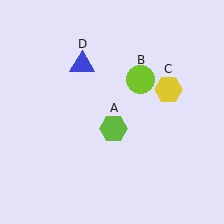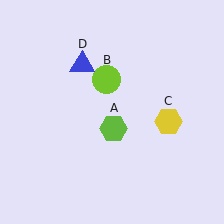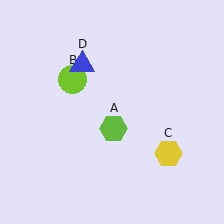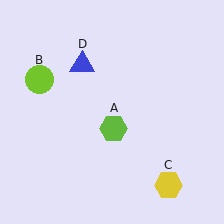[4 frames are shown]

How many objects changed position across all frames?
2 objects changed position: lime circle (object B), yellow hexagon (object C).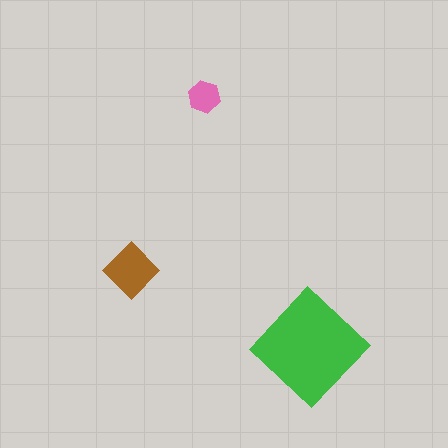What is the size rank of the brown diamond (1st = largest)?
2nd.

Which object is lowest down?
The green diamond is bottommost.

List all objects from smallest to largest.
The pink hexagon, the brown diamond, the green diamond.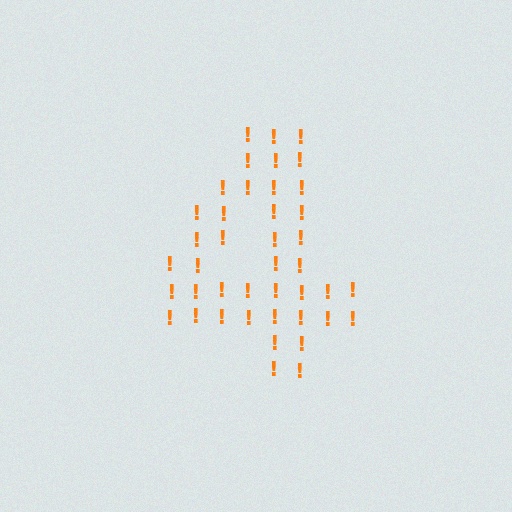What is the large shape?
The large shape is the digit 4.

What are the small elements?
The small elements are exclamation marks.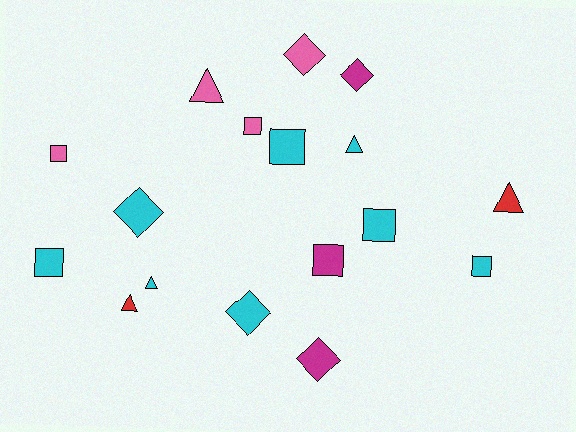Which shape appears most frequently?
Square, with 7 objects.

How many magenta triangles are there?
There are no magenta triangles.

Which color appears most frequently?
Cyan, with 8 objects.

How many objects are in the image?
There are 17 objects.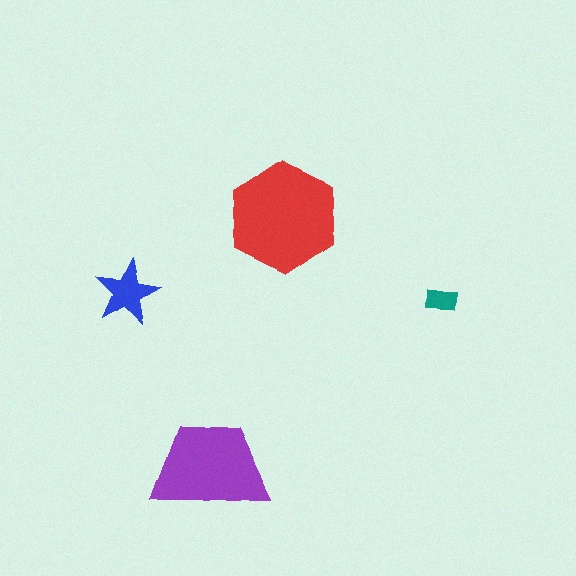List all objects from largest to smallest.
The red hexagon, the purple trapezoid, the blue star, the teal rectangle.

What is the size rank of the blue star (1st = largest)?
3rd.